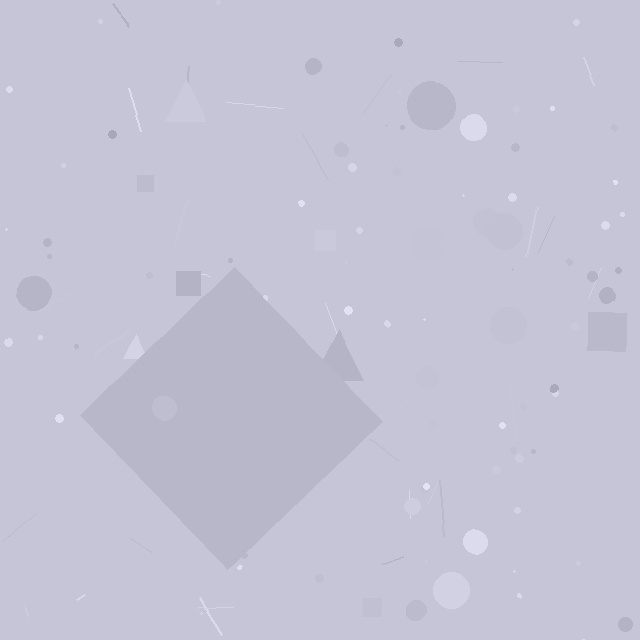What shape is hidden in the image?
A diamond is hidden in the image.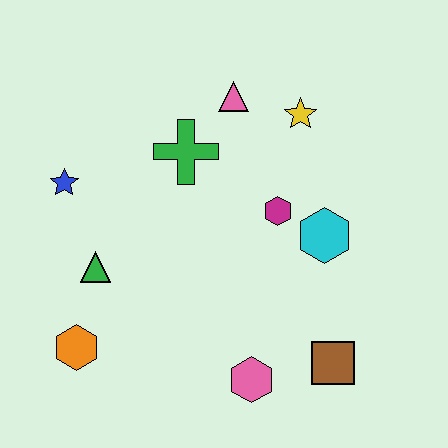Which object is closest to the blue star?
The green triangle is closest to the blue star.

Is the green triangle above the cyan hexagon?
No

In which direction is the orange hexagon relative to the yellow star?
The orange hexagon is below the yellow star.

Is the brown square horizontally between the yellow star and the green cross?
No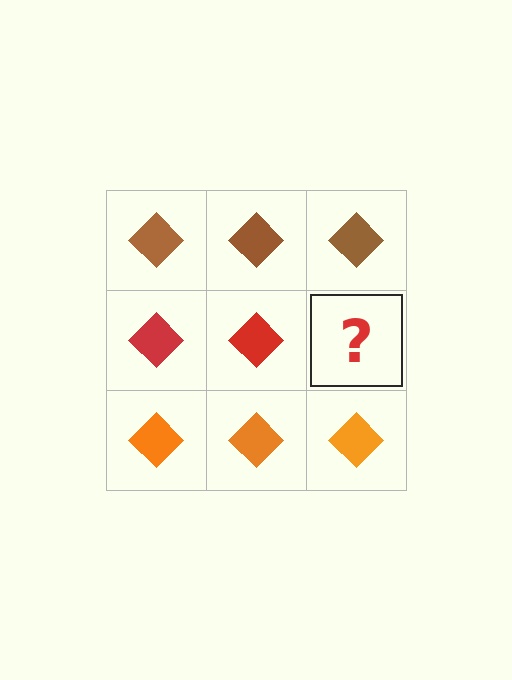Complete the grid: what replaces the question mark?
The question mark should be replaced with a red diamond.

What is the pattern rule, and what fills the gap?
The rule is that each row has a consistent color. The gap should be filled with a red diamond.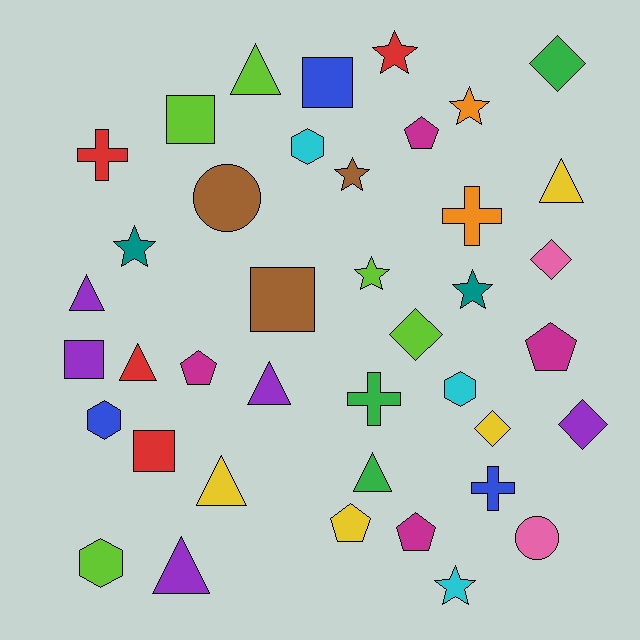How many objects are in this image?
There are 40 objects.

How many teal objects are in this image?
There are 2 teal objects.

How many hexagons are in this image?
There are 4 hexagons.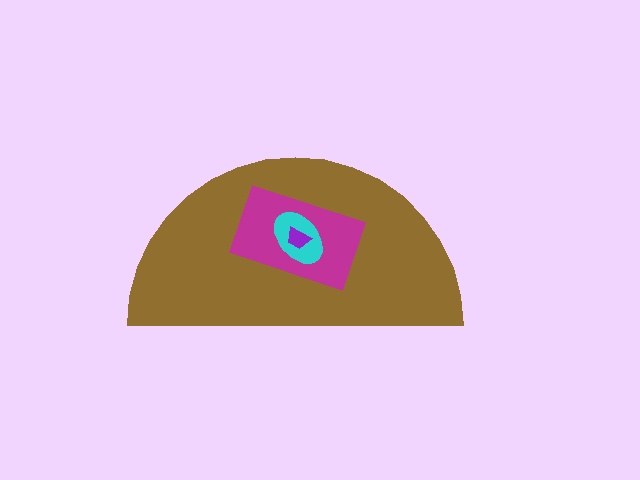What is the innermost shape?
The purple trapezoid.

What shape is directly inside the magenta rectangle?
The cyan ellipse.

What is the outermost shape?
The brown semicircle.